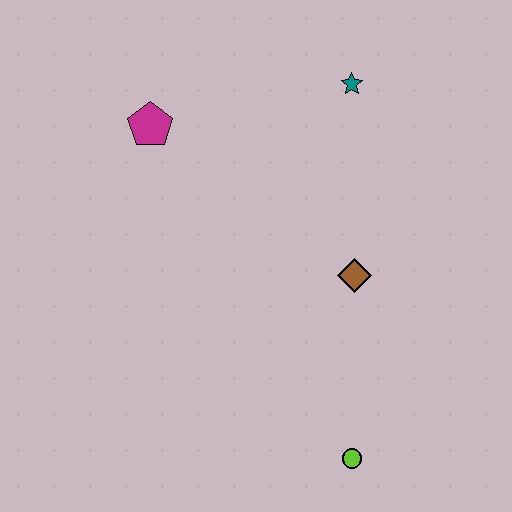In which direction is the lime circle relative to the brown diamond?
The lime circle is below the brown diamond.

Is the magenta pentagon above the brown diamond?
Yes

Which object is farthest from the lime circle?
The magenta pentagon is farthest from the lime circle.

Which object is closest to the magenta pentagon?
The teal star is closest to the magenta pentagon.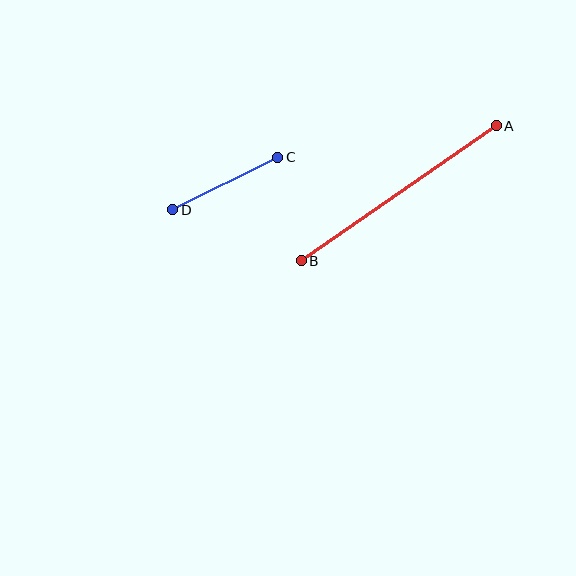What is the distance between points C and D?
The distance is approximately 117 pixels.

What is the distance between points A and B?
The distance is approximately 237 pixels.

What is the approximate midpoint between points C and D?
The midpoint is at approximately (225, 184) pixels.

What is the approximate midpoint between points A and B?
The midpoint is at approximately (399, 193) pixels.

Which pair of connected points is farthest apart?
Points A and B are farthest apart.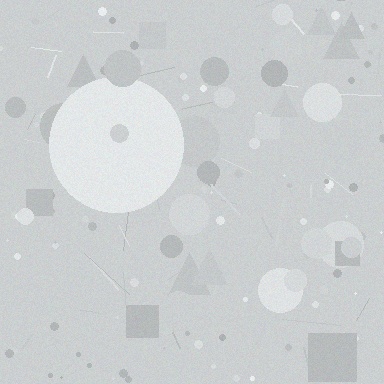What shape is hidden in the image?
A circle is hidden in the image.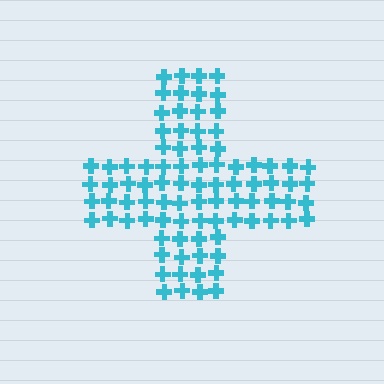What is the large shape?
The large shape is a cross.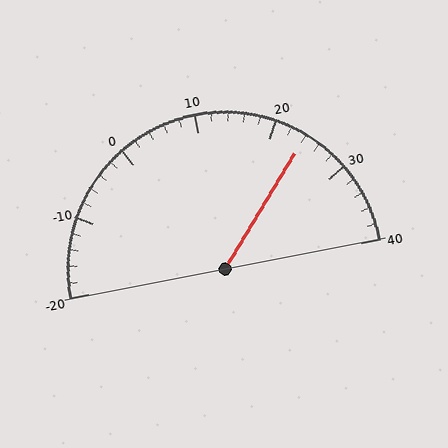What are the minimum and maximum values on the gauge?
The gauge ranges from -20 to 40.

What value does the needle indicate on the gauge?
The needle indicates approximately 24.